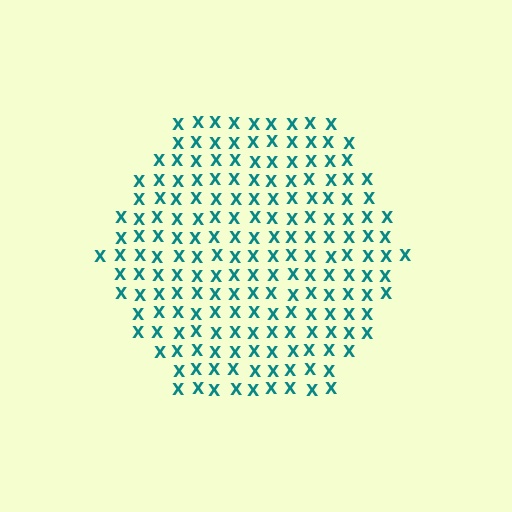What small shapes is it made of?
It is made of small letter X's.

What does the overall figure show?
The overall figure shows a hexagon.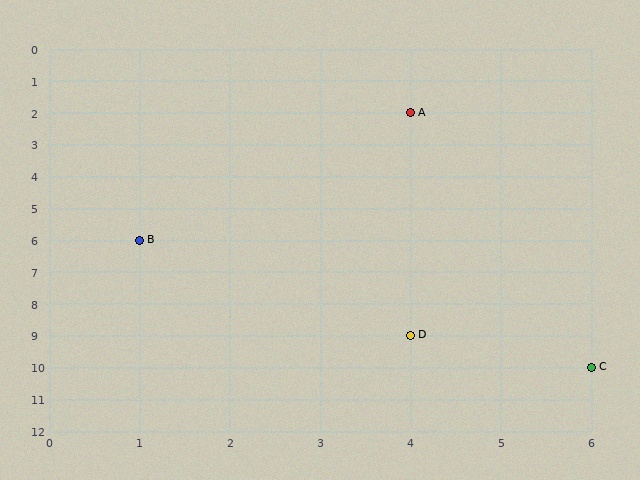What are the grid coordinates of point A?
Point A is at grid coordinates (4, 2).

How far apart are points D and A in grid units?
Points D and A are 7 rows apart.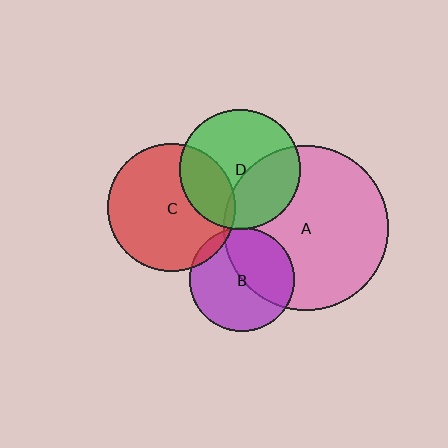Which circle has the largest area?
Circle A (pink).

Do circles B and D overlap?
Yes.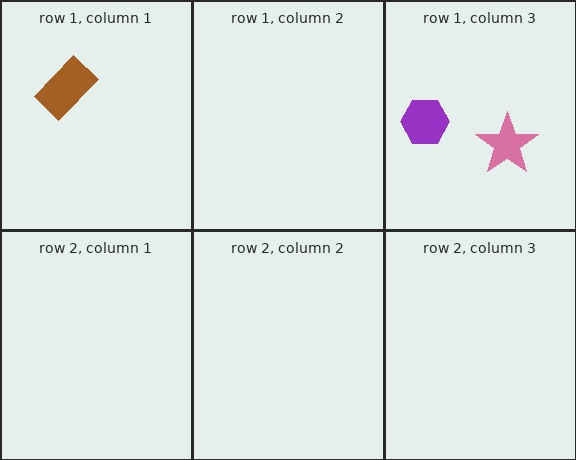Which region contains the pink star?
The row 1, column 3 region.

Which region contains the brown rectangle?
The row 1, column 1 region.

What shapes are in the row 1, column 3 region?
The purple hexagon, the pink star.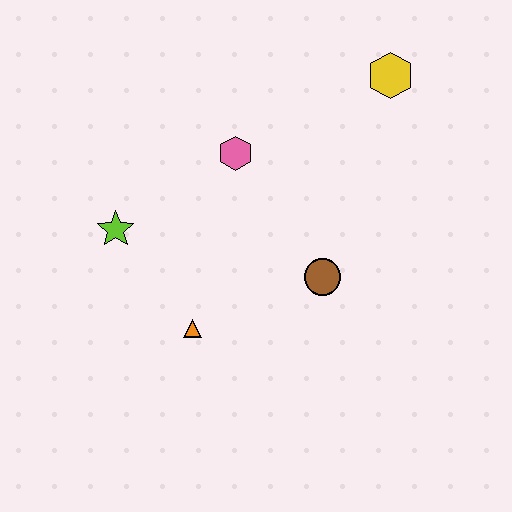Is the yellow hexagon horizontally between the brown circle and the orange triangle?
No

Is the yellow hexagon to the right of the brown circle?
Yes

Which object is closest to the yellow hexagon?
The pink hexagon is closest to the yellow hexagon.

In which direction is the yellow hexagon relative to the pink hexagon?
The yellow hexagon is to the right of the pink hexagon.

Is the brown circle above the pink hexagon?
No